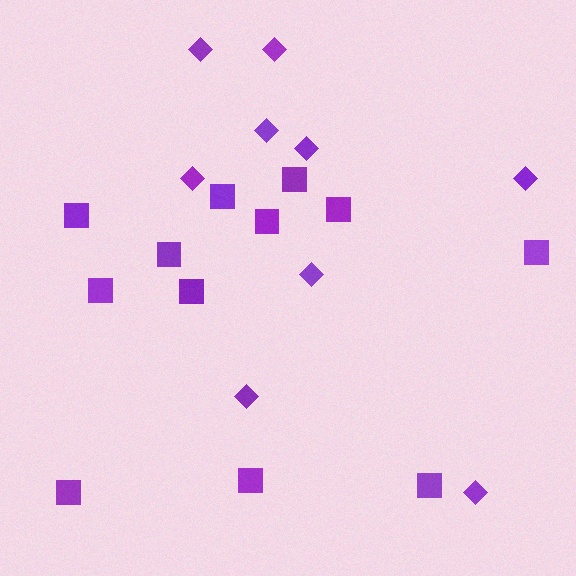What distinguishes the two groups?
There are 2 groups: one group of squares (12) and one group of diamonds (9).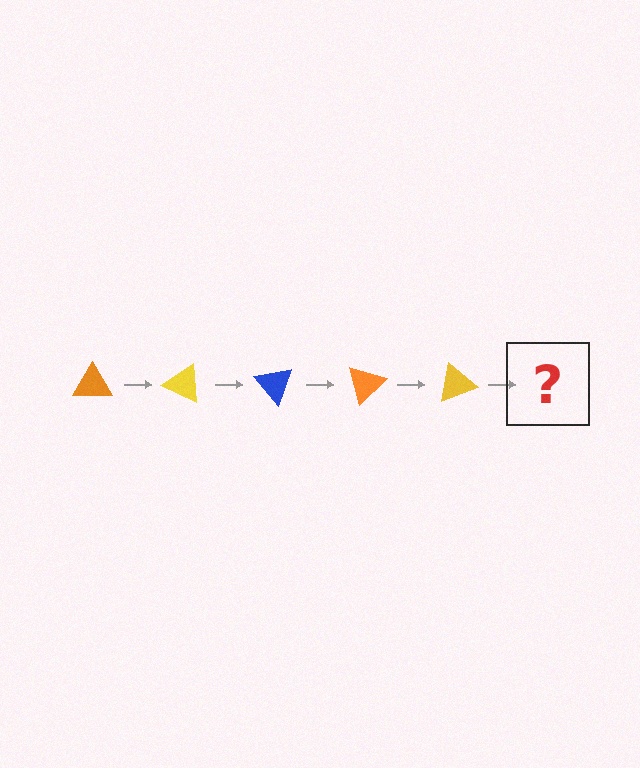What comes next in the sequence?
The next element should be a blue triangle, rotated 125 degrees from the start.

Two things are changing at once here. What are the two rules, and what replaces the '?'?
The two rules are that it rotates 25 degrees each step and the color cycles through orange, yellow, and blue. The '?' should be a blue triangle, rotated 125 degrees from the start.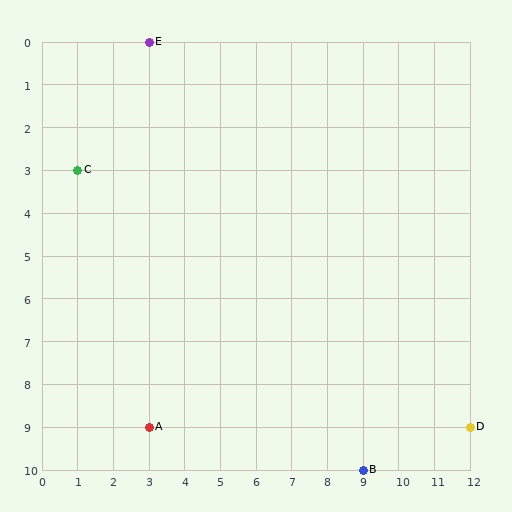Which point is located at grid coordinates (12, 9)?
Point D is at (12, 9).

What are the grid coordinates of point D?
Point D is at grid coordinates (12, 9).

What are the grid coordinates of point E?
Point E is at grid coordinates (3, 0).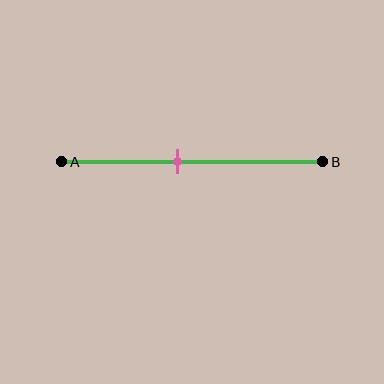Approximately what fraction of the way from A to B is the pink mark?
The pink mark is approximately 45% of the way from A to B.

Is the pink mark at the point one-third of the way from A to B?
No, the mark is at about 45% from A, not at the 33% one-third point.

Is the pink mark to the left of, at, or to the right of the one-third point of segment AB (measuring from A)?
The pink mark is to the right of the one-third point of segment AB.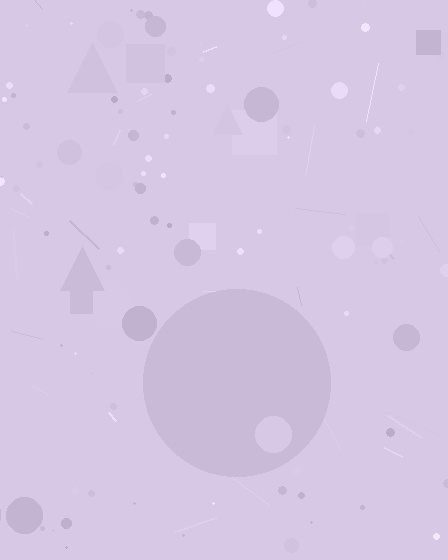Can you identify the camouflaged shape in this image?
The camouflaged shape is a circle.